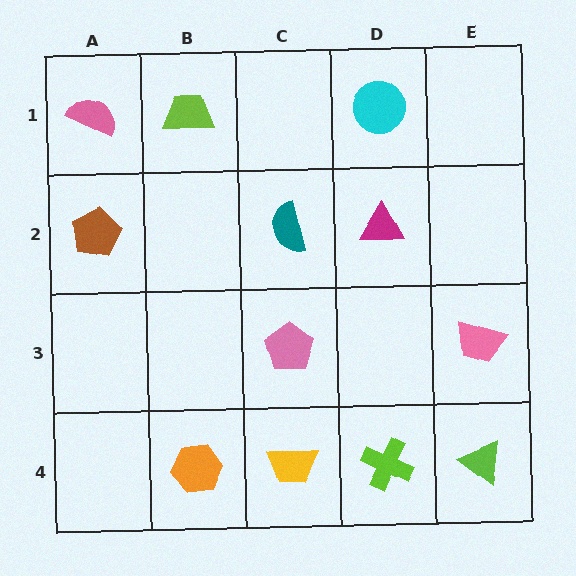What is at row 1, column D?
A cyan circle.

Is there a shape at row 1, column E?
No, that cell is empty.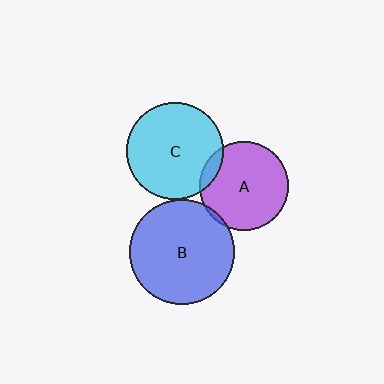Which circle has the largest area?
Circle B (blue).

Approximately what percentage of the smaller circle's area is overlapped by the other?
Approximately 10%.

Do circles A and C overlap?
Yes.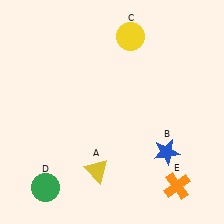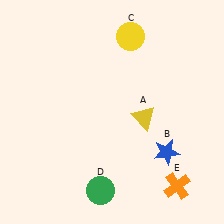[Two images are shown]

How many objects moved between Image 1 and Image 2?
2 objects moved between the two images.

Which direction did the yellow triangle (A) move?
The yellow triangle (A) moved up.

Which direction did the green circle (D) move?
The green circle (D) moved right.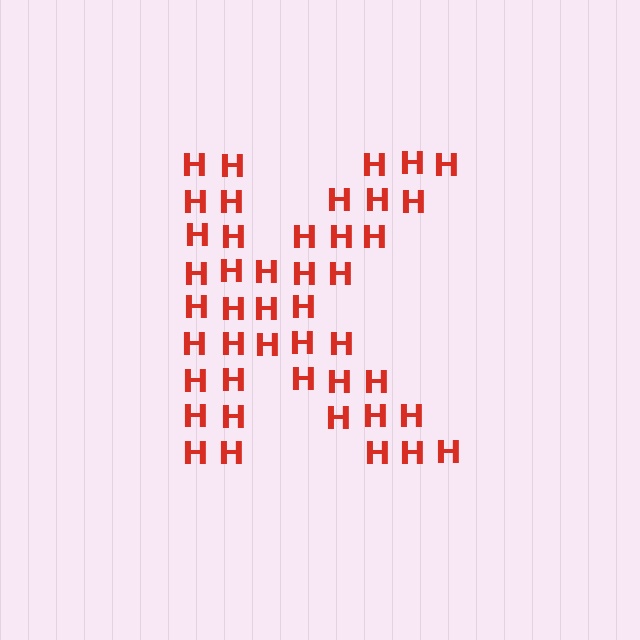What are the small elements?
The small elements are letter H's.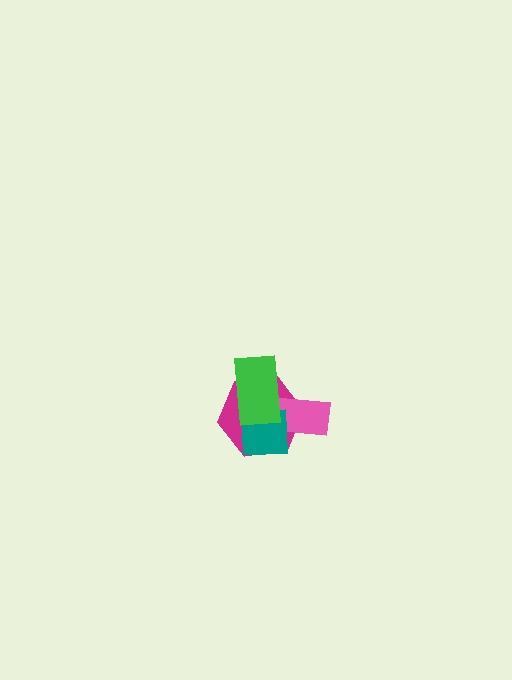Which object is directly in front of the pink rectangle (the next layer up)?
The teal square is directly in front of the pink rectangle.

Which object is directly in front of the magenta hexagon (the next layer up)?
The pink rectangle is directly in front of the magenta hexagon.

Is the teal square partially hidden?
Yes, it is partially covered by another shape.